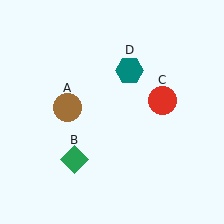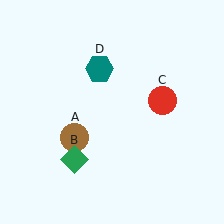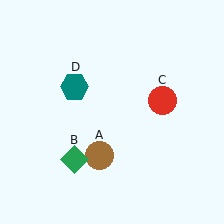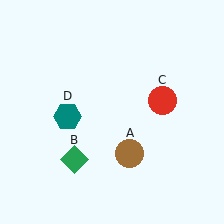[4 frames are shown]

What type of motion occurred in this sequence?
The brown circle (object A), teal hexagon (object D) rotated counterclockwise around the center of the scene.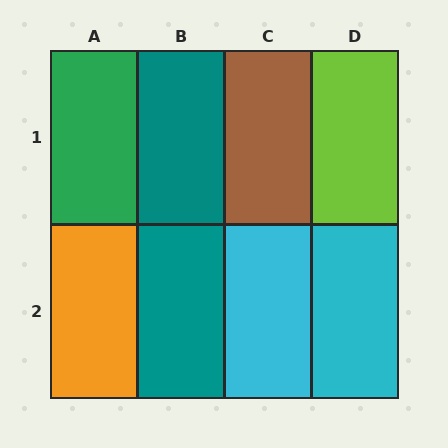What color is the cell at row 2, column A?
Orange.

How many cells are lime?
1 cell is lime.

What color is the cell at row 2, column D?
Cyan.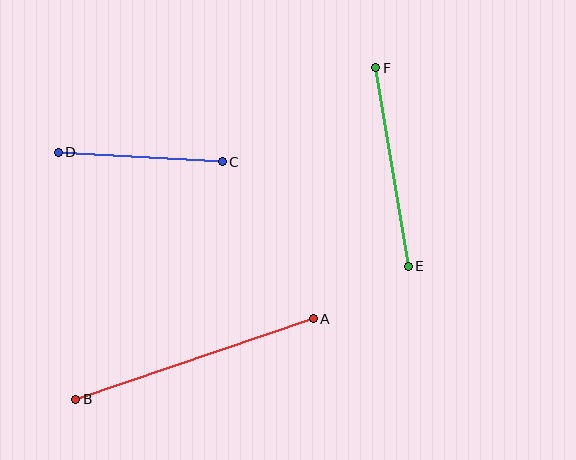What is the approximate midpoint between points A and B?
The midpoint is at approximately (194, 359) pixels.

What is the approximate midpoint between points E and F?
The midpoint is at approximately (392, 167) pixels.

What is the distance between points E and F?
The distance is approximately 202 pixels.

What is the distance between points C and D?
The distance is approximately 165 pixels.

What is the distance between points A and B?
The distance is approximately 250 pixels.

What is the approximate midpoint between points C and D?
The midpoint is at approximately (140, 157) pixels.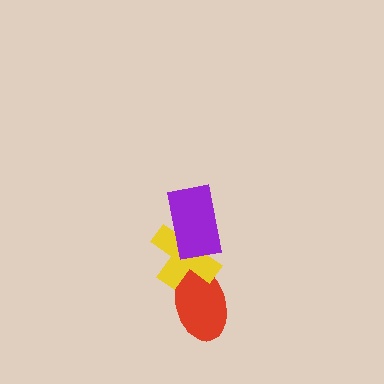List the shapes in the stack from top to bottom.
From top to bottom: the purple rectangle, the yellow cross, the red ellipse.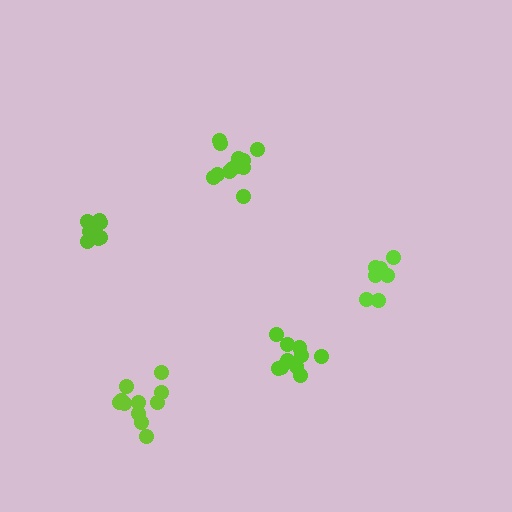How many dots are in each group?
Group 1: 12 dots, Group 2: 8 dots, Group 3: 11 dots, Group 4: 10 dots, Group 5: 7 dots (48 total).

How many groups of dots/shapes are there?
There are 5 groups.